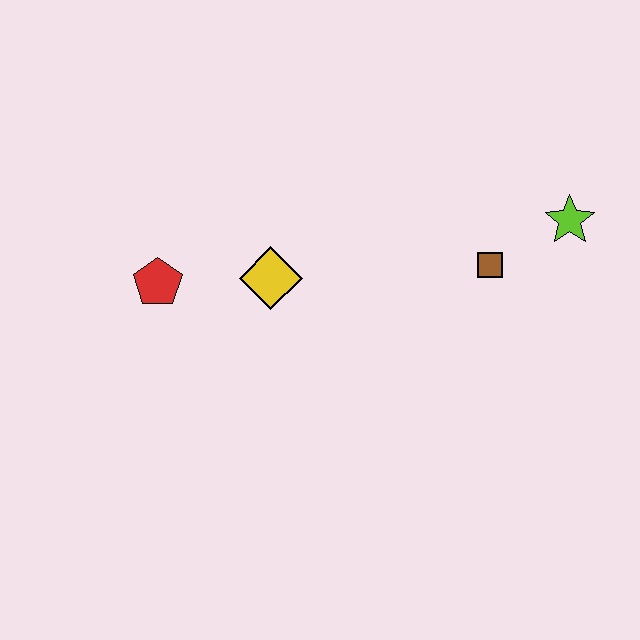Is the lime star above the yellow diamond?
Yes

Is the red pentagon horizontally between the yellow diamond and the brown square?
No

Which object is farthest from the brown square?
The red pentagon is farthest from the brown square.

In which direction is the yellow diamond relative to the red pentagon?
The yellow diamond is to the right of the red pentagon.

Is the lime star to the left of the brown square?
No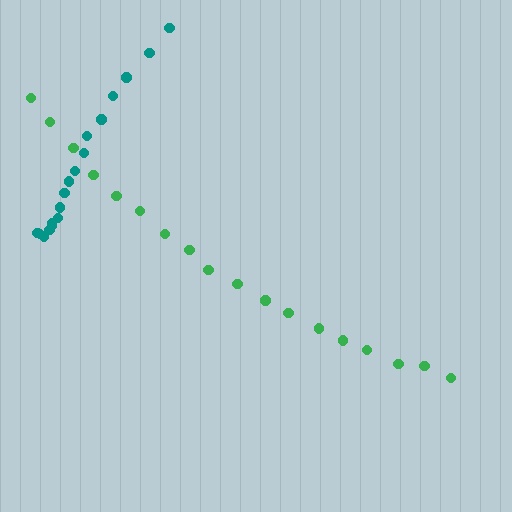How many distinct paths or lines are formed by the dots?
There are 2 distinct paths.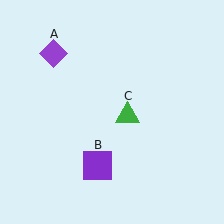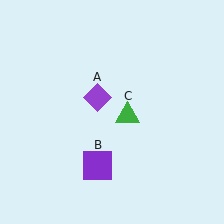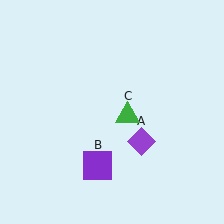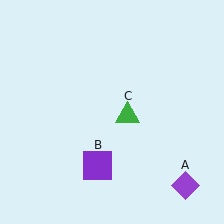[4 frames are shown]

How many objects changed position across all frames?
1 object changed position: purple diamond (object A).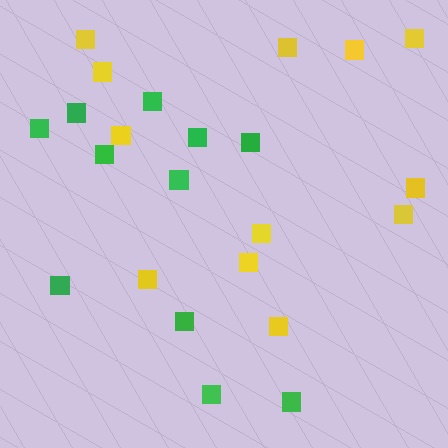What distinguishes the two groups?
There are 2 groups: one group of yellow squares (12) and one group of green squares (11).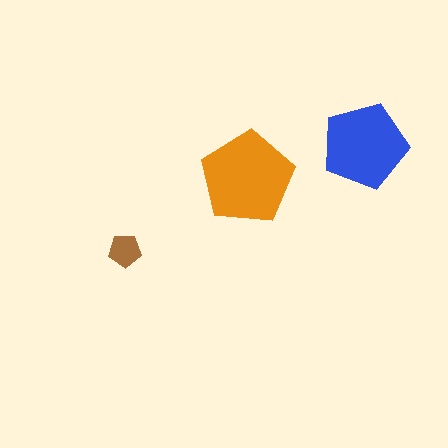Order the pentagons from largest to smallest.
the orange one, the blue one, the brown one.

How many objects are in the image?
There are 3 objects in the image.